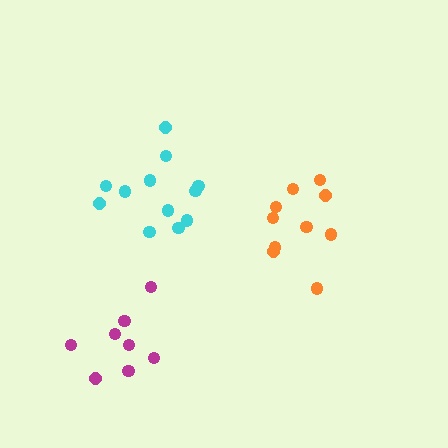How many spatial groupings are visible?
There are 3 spatial groupings.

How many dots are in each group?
Group 1: 12 dots, Group 2: 10 dots, Group 3: 8 dots (30 total).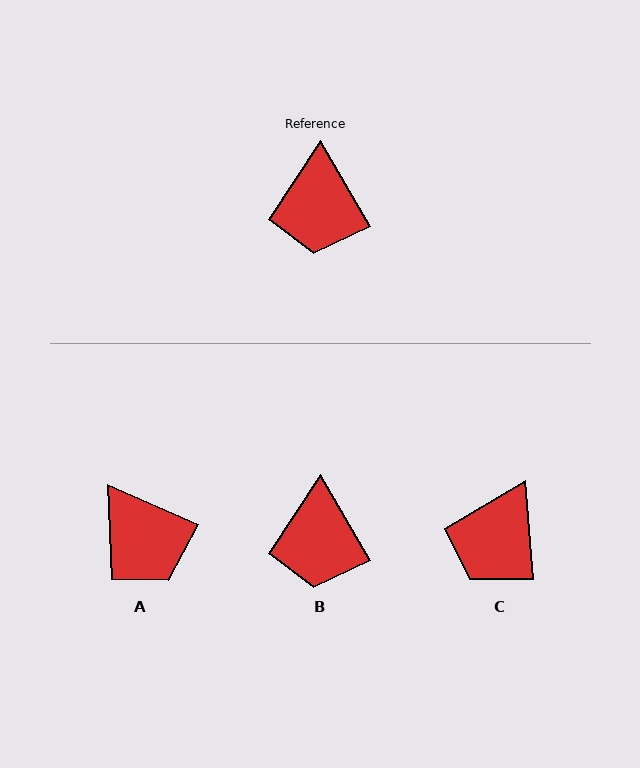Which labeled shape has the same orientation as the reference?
B.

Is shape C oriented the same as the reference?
No, it is off by about 26 degrees.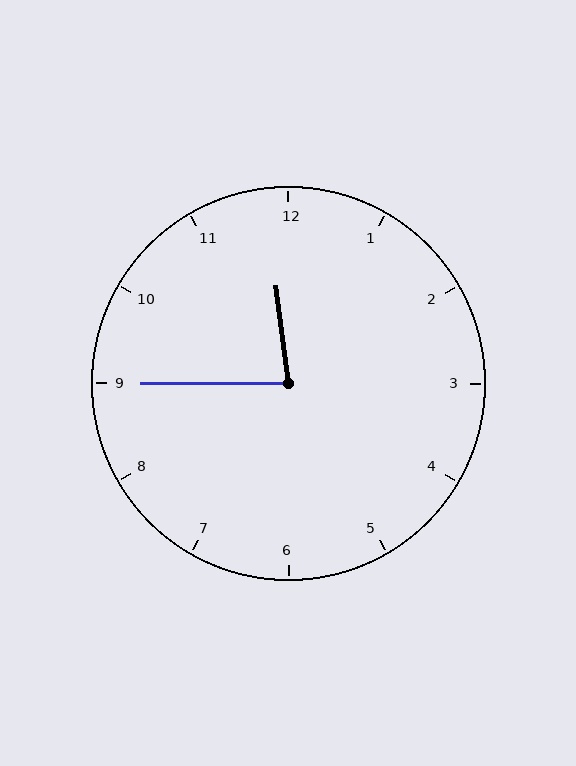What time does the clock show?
11:45.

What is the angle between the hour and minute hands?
Approximately 82 degrees.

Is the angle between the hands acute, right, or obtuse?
It is acute.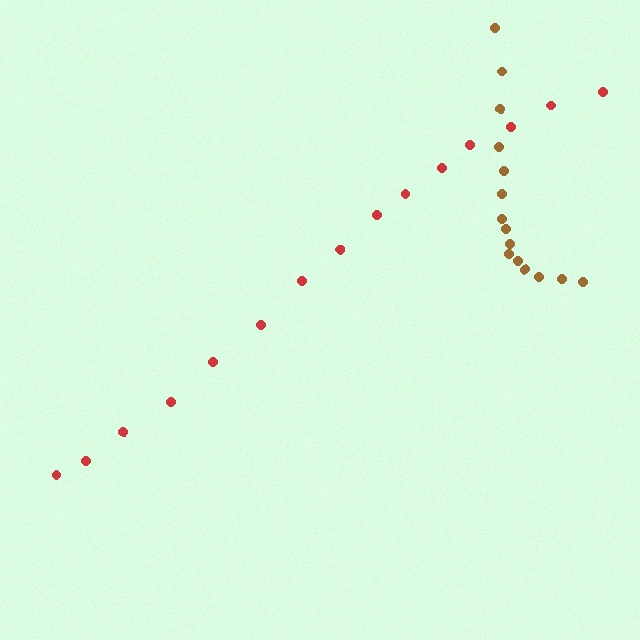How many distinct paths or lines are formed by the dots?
There are 2 distinct paths.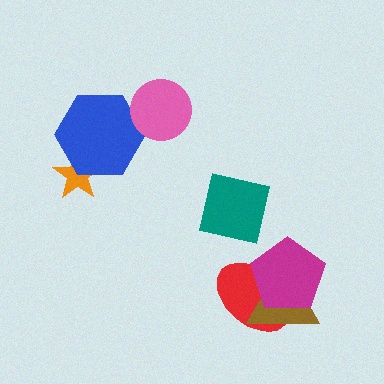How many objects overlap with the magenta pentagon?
2 objects overlap with the magenta pentagon.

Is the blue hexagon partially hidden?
Yes, it is partially covered by another shape.